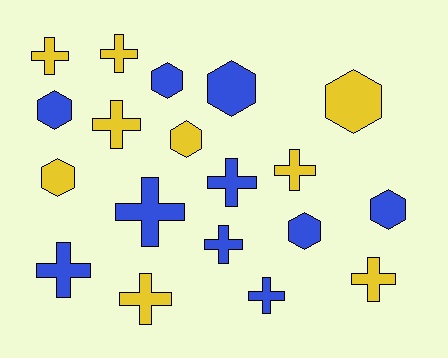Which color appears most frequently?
Blue, with 10 objects.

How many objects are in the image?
There are 19 objects.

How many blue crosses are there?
There are 5 blue crosses.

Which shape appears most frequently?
Cross, with 11 objects.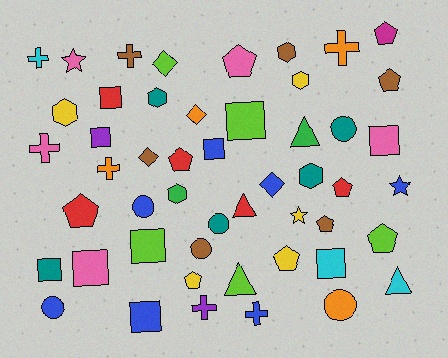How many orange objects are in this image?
There are 4 orange objects.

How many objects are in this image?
There are 50 objects.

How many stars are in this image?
There are 3 stars.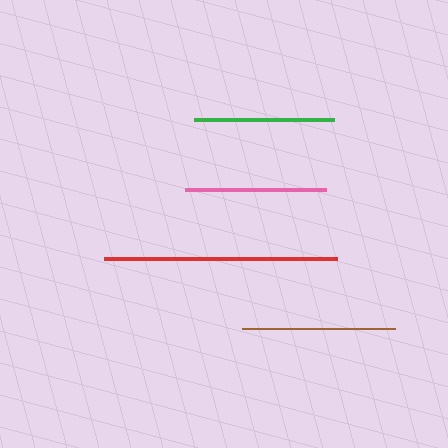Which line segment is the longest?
The red line is the longest at approximately 233 pixels.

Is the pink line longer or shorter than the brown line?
The brown line is longer than the pink line.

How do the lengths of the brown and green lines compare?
The brown and green lines are approximately the same length.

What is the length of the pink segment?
The pink segment is approximately 141 pixels long.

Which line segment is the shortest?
The green line is the shortest at approximately 140 pixels.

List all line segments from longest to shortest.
From longest to shortest: red, brown, pink, green.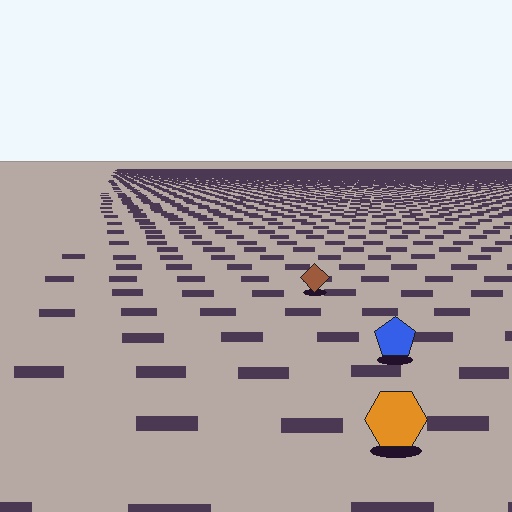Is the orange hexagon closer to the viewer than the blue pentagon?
Yes. The orange hexagon is closer — you can tell from the texture gradient: the ground texture is coarser near it.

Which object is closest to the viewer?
The orange hexagon is closest. The texture marks near it are larger and more spread out.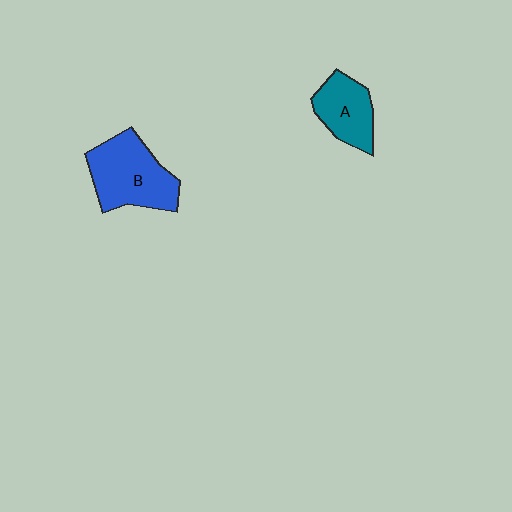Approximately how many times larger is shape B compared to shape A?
Approximately 1.5 times.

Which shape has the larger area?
Shape B (blue).